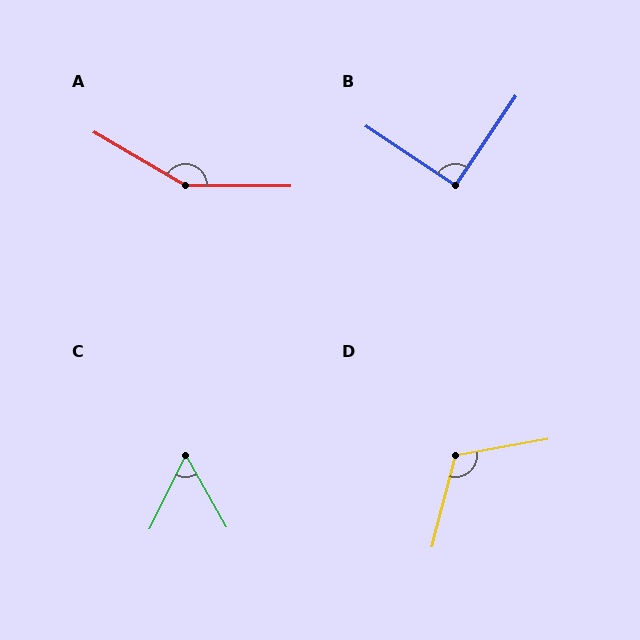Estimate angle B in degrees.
Approximately 91 degrees.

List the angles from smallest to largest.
C (56°), B (91°), D (115°), A (150°).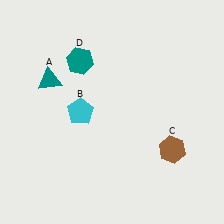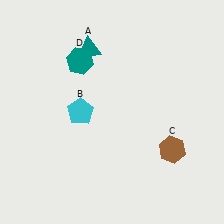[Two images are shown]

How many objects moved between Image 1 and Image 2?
1 object moved between the two images.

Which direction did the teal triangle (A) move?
The teal triangle (A) moved right.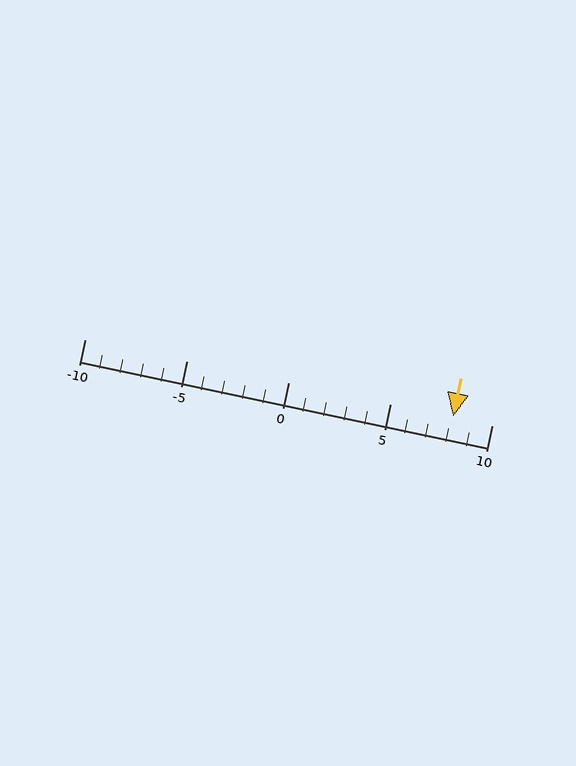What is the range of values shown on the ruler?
The ruler shows values from -10 to 10.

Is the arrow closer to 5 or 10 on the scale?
The arrow is closer to 10.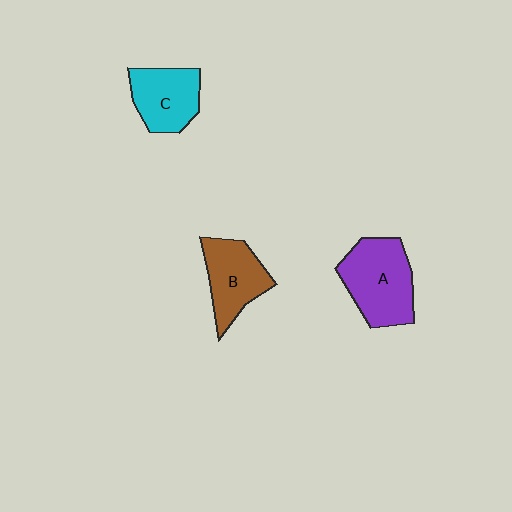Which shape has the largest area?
Shape A (purple).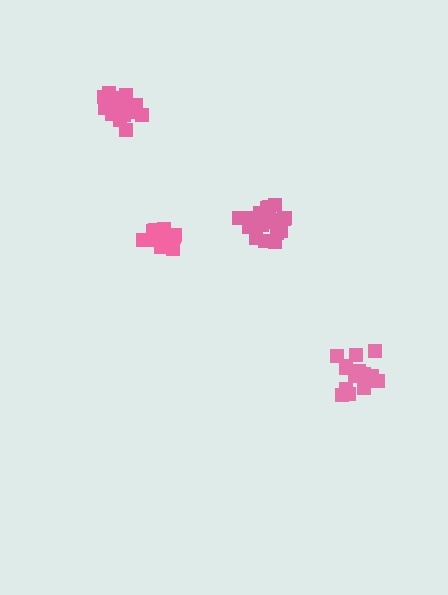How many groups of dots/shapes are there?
There are 4 groups.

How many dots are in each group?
Group 1: 14 dots, Group 2: 17 dots, Group 3: 17 dots, Group 4: 18 dots (66 total).